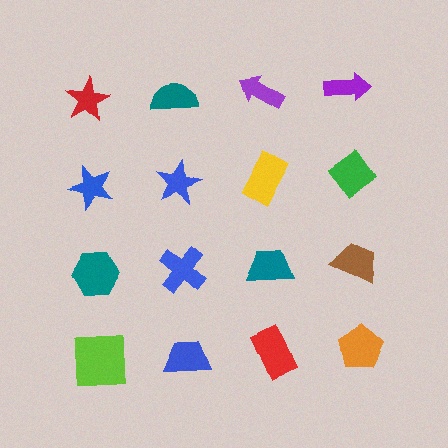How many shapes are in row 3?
4 shapes.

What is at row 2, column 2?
A blue star.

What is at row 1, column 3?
A purple arrow.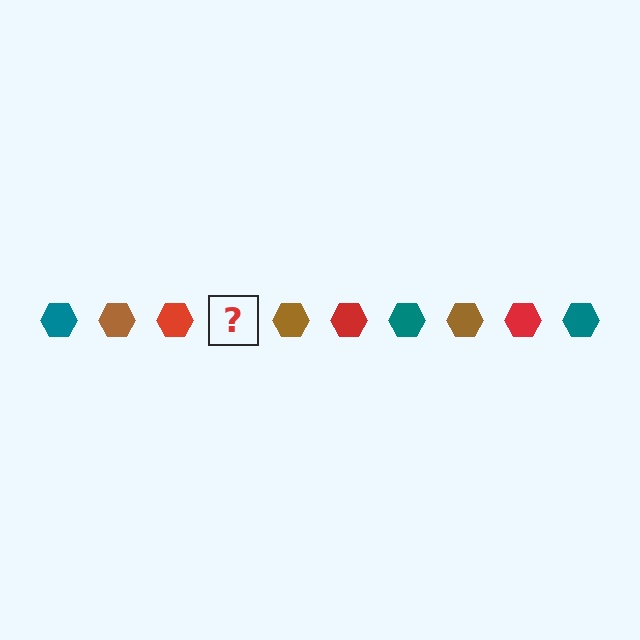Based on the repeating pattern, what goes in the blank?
The blank should be a teal hexagon.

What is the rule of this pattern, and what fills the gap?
The rule is that the pattern cycles through teal, brown, red hexagons. The gap should be filled with a teal hexagon.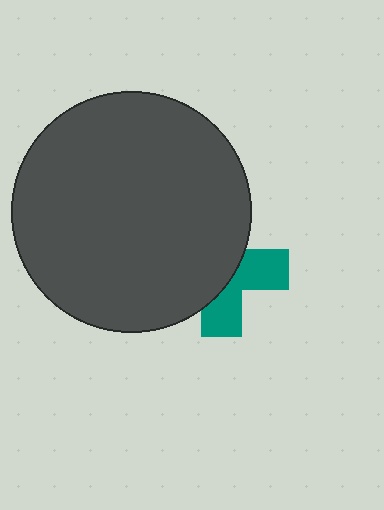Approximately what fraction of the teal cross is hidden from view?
Roughly 59% of the teal cross is hidden behind the dark gray circle.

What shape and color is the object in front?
The object in front is a dark gray circle.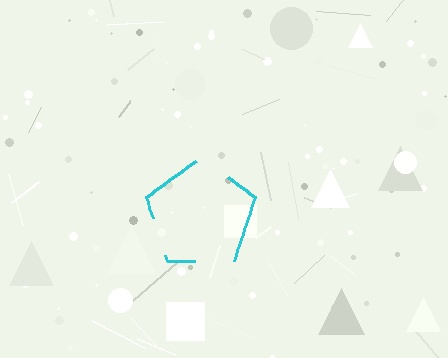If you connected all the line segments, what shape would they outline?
They would outline a pentagon.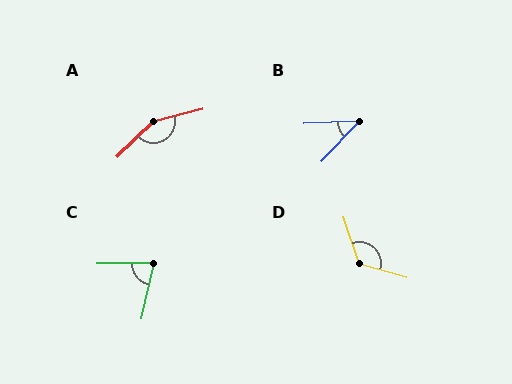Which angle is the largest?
A, at approximately 151 degrees.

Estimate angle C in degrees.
Approximately 76 degrees.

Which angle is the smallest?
B, at approximately 43 degrees.